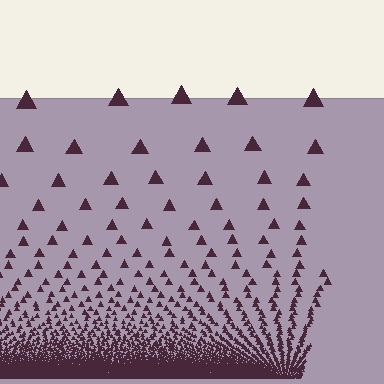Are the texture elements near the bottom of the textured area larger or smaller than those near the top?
Smaller. The gradient is inverted — elements near the bottom are smaller and denser.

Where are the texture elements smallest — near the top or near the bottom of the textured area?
Near the bottom.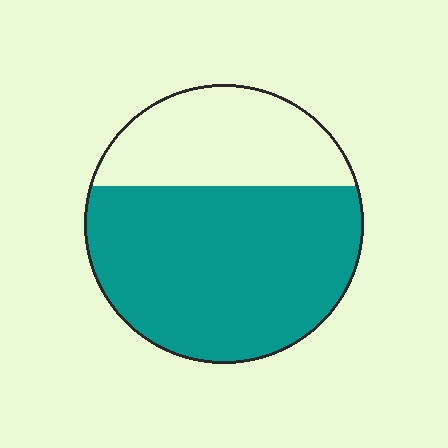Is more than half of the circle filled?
Yes.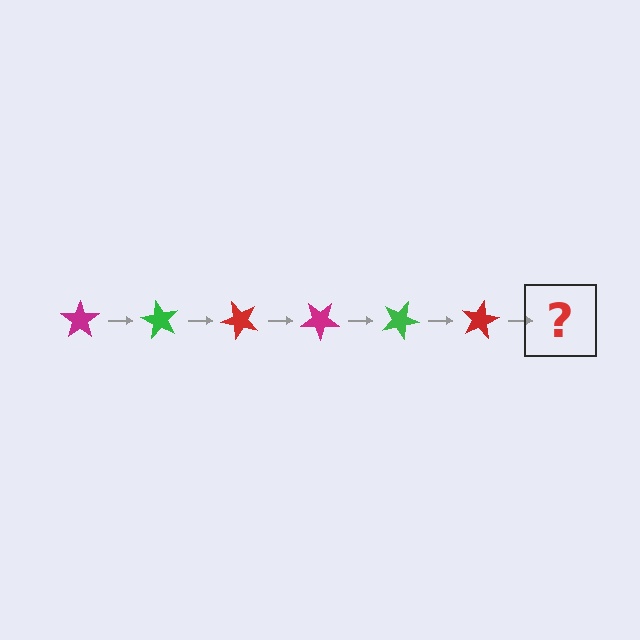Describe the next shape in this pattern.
It should be a magenta star, rotated 360 degrees from the start.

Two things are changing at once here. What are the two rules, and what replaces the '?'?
The two rules are that it rotates 60 degrees each step and the color cycles through magenta, green, and red. The '?' should be a magenta star, rotated 360 degrees from the start.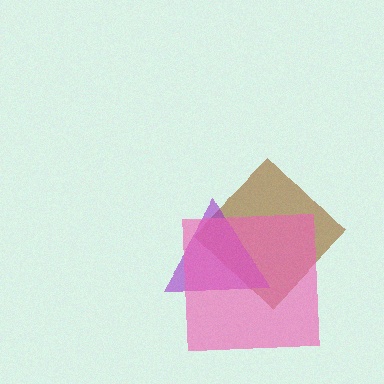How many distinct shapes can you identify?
There are 3 distinct shapes: a brown diamond, a purple triangle, a pink square.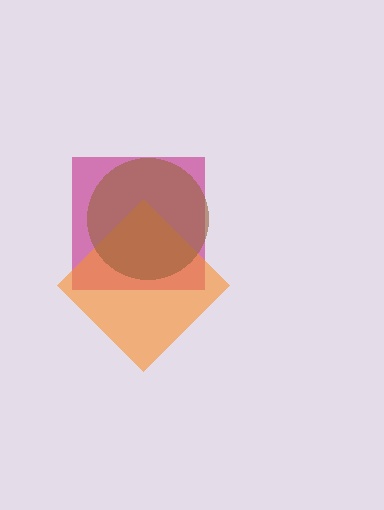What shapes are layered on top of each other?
The layered shapes are: a magenta square, an orange diamond, a brown circle.